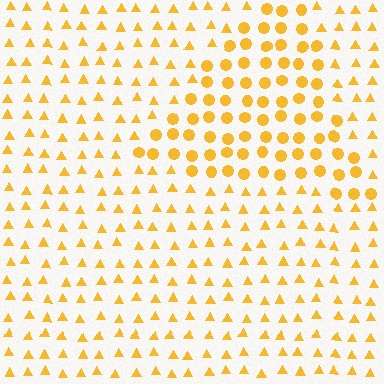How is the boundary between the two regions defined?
The boundary is defined by a change in element shape: circles inside vs. triangles outside. All elements share the same color and spacing.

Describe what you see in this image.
The image is filled with small yellow elements arranged in a uniform grid. A triangle-shaped region contains circles, while the surrounding area contains triangles. The boundary is defined purely by the change in element shape.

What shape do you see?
I see a triangle.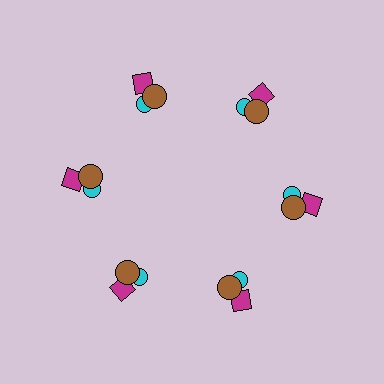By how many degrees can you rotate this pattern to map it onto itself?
The pattern maps onto itself every 60 degrees of rotation.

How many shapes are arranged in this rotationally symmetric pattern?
There are 18 shapes, arranged in 6 groups of 3.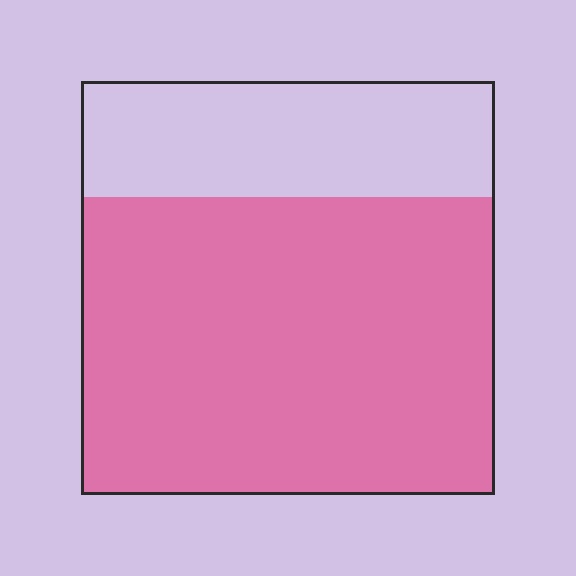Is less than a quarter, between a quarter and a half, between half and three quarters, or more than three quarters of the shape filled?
Between half and three quarters.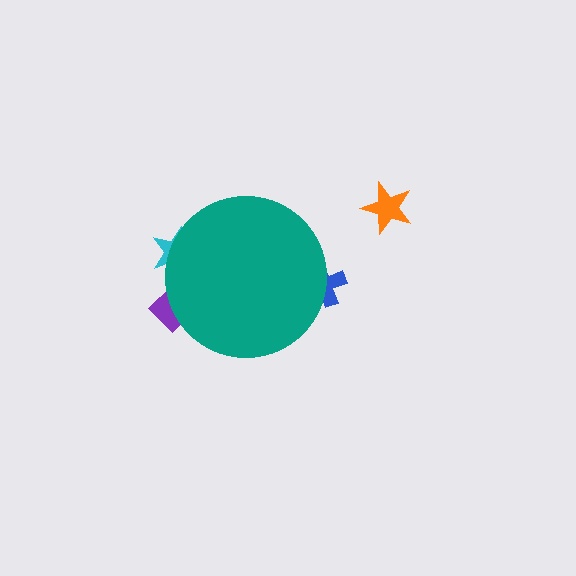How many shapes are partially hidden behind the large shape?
3 shapes are partially hidden.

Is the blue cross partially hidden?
Yes, the blue cross is partially hidden behind the teal circle.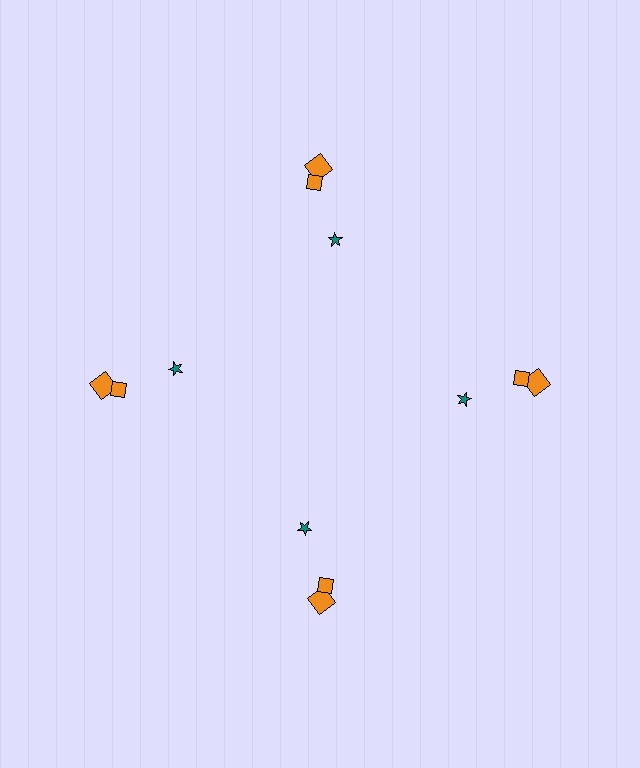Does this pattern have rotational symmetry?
Yes, this pattern has 4-fold rotational symmetry. It looks the same after rotating 90 degrees around the center.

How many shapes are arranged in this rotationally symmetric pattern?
There are 12 shapes, arranged in 4 groups of 3.